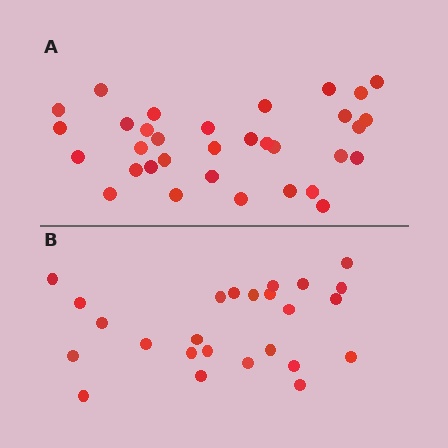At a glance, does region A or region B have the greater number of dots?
Region A (the top region) has more dots.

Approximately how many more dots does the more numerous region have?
Region A has roughly 8 or so more dots than region B.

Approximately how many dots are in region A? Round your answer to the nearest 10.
About 30 dots. (The exact count is 33, which rounds to 30.)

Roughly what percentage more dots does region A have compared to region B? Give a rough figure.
About 30% more.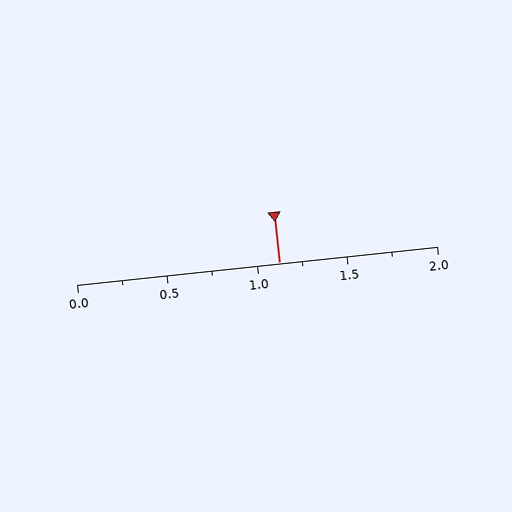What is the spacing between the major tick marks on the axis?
The major ticks are spaced 0.5 apart.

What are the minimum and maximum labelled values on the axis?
The axis runs from 0.0 to 2.0.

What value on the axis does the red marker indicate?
The marker indicates approximately 1.12.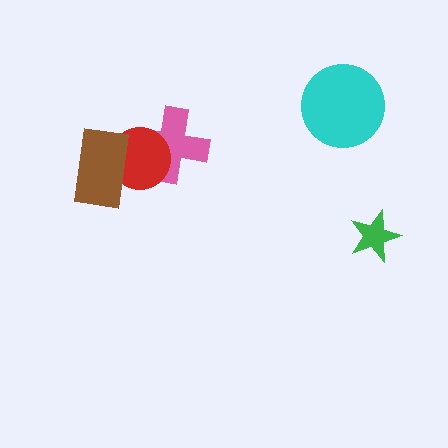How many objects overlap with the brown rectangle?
1 object overlaps with the brown rectangle.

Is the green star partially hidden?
No, no other shape covers it.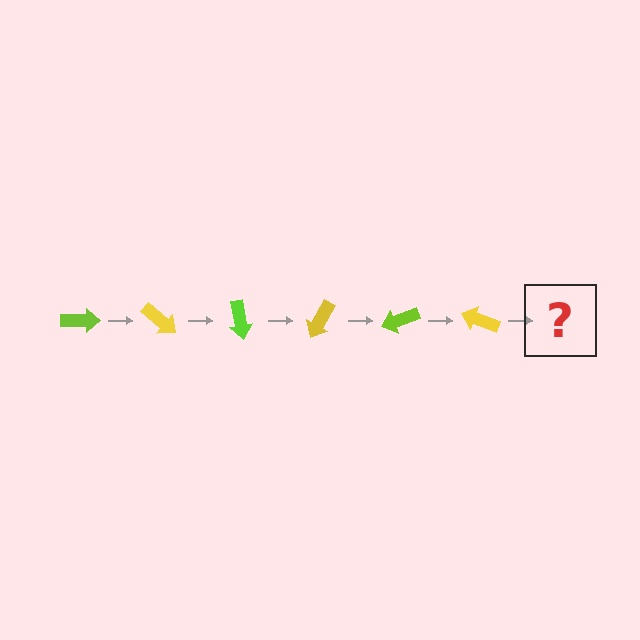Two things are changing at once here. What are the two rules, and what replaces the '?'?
The two rules are that it rotates 40 degrees each step and the color cycles through lime and yellow. The '?' should be a lime arrow, rotated 240 degrees from the start.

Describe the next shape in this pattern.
It should be a lime arrow, rotated 240 degrees from the start.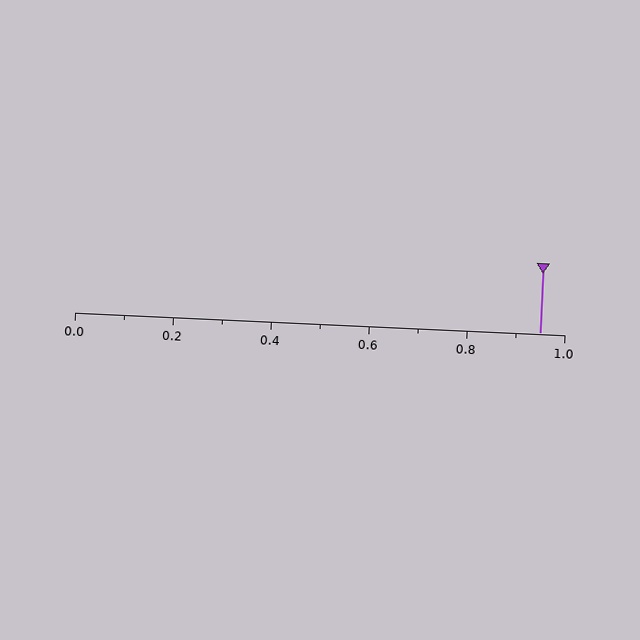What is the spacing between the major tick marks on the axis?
The major ticks are spaced 0.2 apart.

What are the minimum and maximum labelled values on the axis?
The axis runs from 0.0 to 1.0.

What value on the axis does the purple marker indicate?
The marker indicates approximately 0.95.